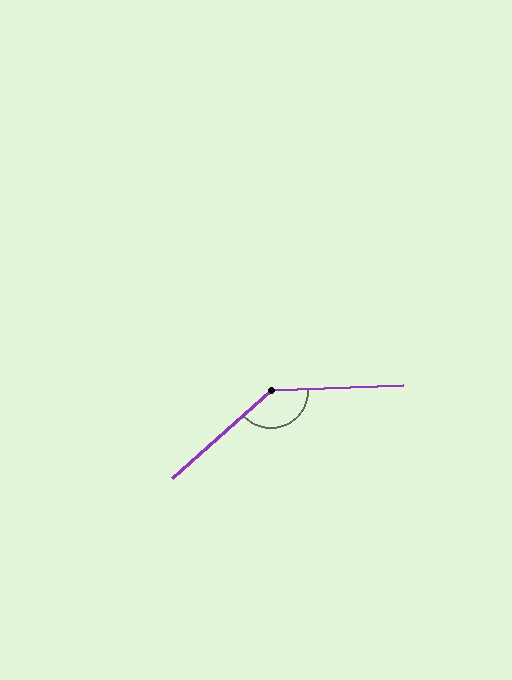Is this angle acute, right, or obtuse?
It is obtuse.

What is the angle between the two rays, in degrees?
Approximately 141 degrees.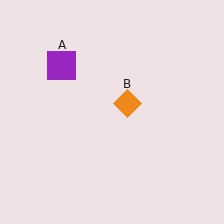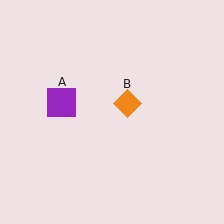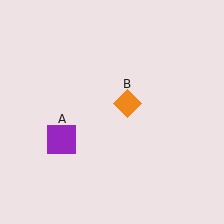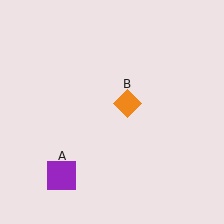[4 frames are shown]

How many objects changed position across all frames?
1 object changed position: purple square (object A).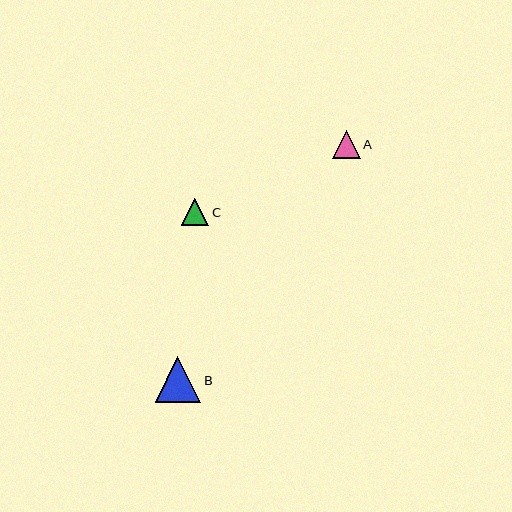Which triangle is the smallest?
Triangle A is the smallest with a size of approximately 28 pixels.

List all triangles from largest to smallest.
From largest to smallest: B, C, A.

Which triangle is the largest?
Triangle B is the largest with a size of approximately 46 pixels.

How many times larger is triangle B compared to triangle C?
Triangle B is approximately 1.7 times the size of triangle C.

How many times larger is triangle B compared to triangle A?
Triangle B is approximately 1.7 times the size of triangle A.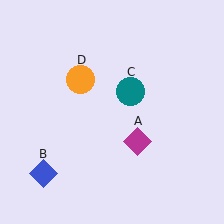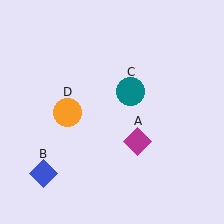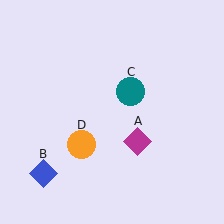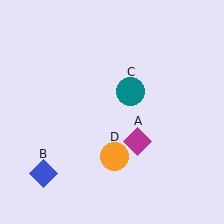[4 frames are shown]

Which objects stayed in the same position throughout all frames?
Magenta diamond (object A) and blue diamond (object B) and teal circle (object C) remained stationary.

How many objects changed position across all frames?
1 object changed position: orange circle (object D).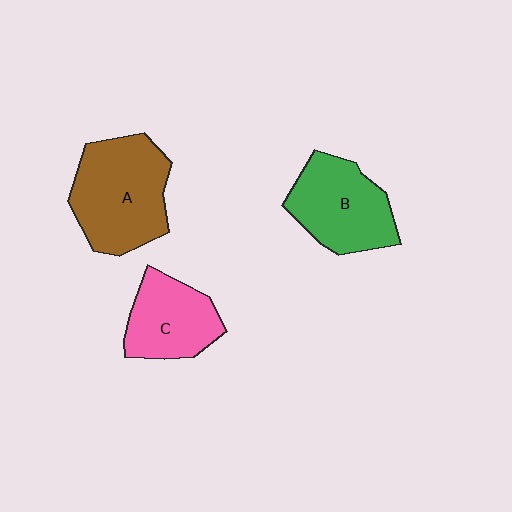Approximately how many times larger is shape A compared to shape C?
Approximately 1.5 times.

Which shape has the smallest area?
Shape C (pink).